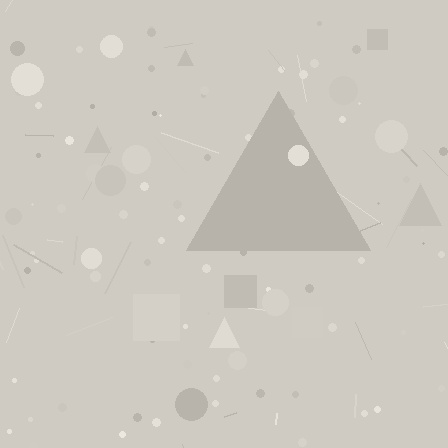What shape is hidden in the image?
A triangle is hidden in the image.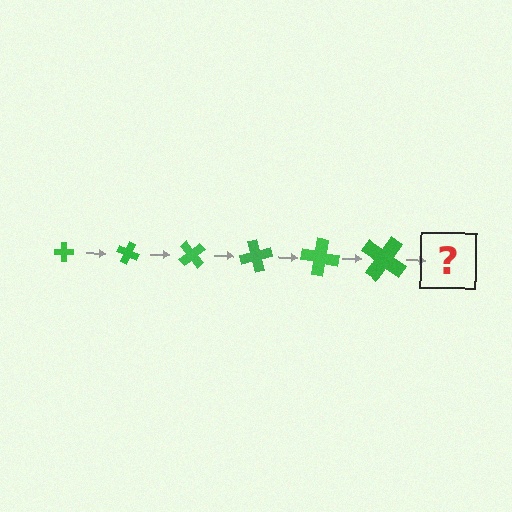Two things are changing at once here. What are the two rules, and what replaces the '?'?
The two rules are that the cross grows larger each step and it rotates 25 degrees each step. The '?' should be a cross, larger than the previous one and rotated 150 degrees from the start.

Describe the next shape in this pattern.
It should be a cross, larger than the previous one and rotated 150 degrees from the start.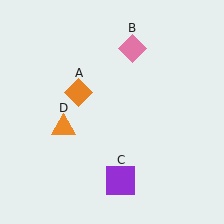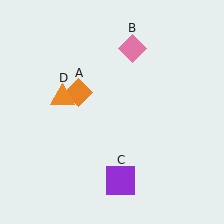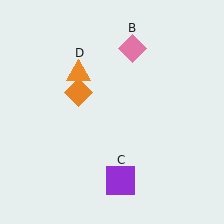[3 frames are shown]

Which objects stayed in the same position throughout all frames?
Orange diamond (object A) and pink diamond (object B) and purple square (object C) remained stationary.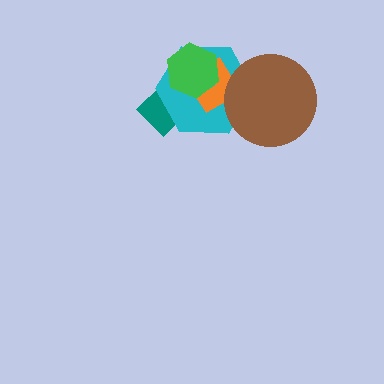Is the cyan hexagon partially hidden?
Yes, it is partially covered by another shape.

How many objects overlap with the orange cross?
3 objects overlap with the orange cross.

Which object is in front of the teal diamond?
The cyan hexagon is in front of the teal diamond.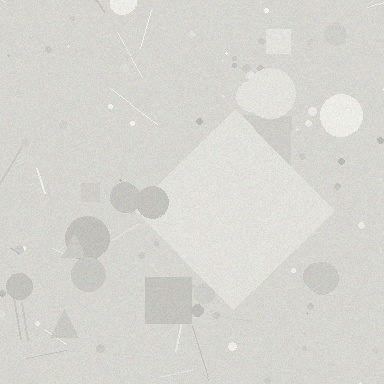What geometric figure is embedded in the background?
A diamond is embedded in the background.